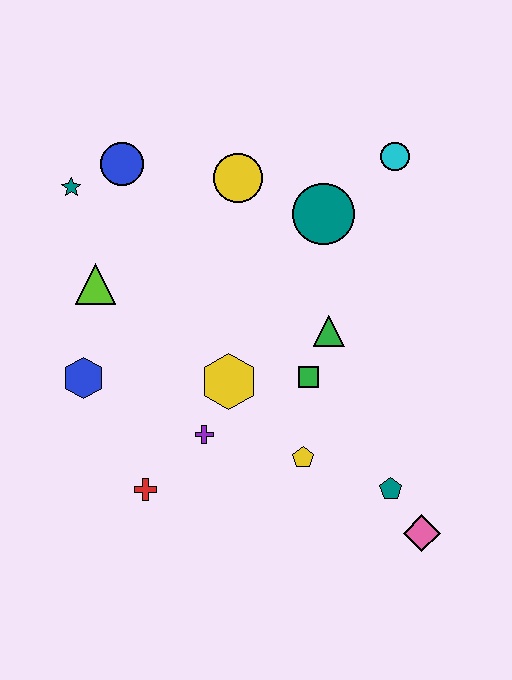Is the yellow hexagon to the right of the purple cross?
Yes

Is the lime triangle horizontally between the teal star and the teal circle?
Yes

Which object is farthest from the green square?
The teal star is farthest from the green square.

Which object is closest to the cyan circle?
The teal circle is closest to the cyan circle.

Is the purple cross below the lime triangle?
Yes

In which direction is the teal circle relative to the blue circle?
The teal circle is to the right of the blue circle.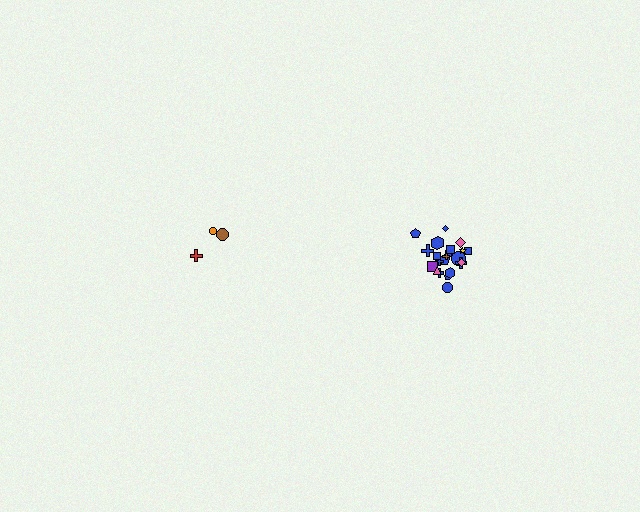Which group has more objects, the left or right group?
The right group.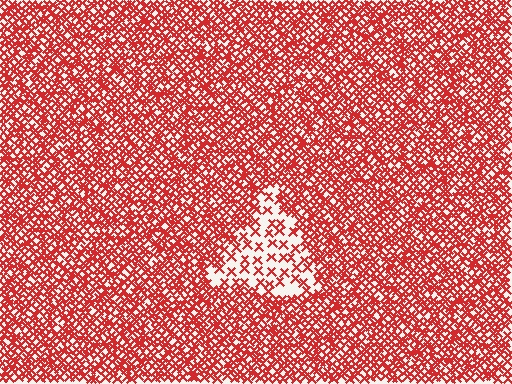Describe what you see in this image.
The image contains small red elements arranged at two different densities. A triangle-shaped region is visible where the elements are less densely packed than the surrounding area.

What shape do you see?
I see a triangle.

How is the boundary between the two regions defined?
The boundary is defined by a change in element density (approximately 2.8x ratio). All elements are the same color, size, and shape.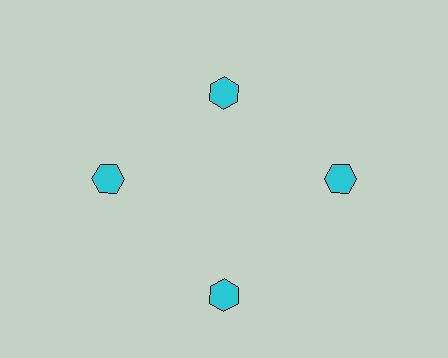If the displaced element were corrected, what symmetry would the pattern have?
It would have 4-fold rotational symmetry — the pattern would map onto itself every 90 degrees.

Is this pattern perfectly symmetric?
No. The 4 cyan hexagons are arranged in a ring, but one element near the 12 o'clock position is pulled inward toward the center, breaking the 4-fold rotational symmetry.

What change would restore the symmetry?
The symmetry would be restored by moving it outward, back onto the ring so that all 4 hexagons sit at equal angles and equal distance from the center.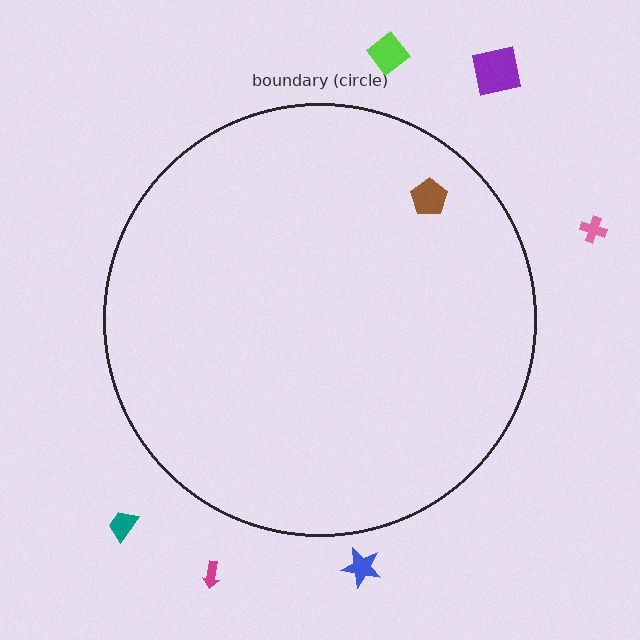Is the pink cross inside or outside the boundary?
Outside.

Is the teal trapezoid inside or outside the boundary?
Outside.